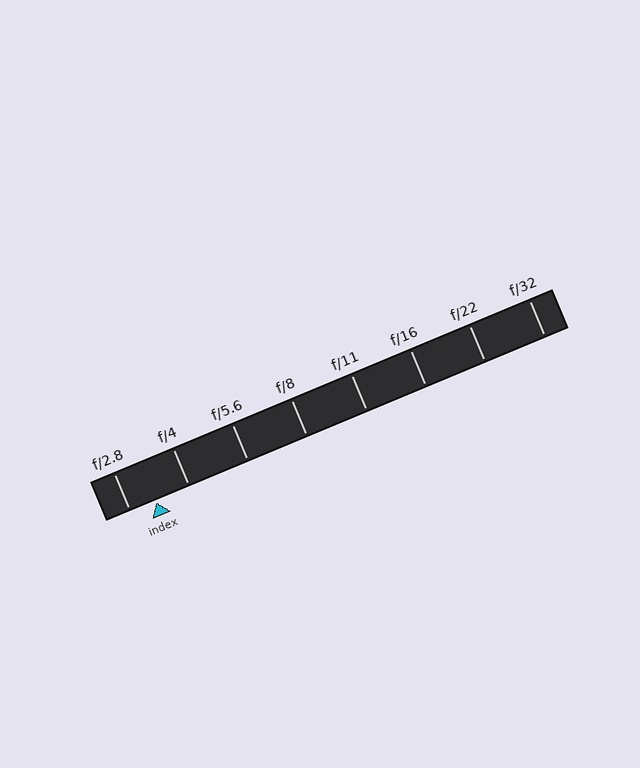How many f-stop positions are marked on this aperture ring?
There are 8 f-stop positions marked.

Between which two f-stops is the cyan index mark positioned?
The index mark is between f/2.8 and f/4.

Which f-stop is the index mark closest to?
The index mark is closest to f/2.8.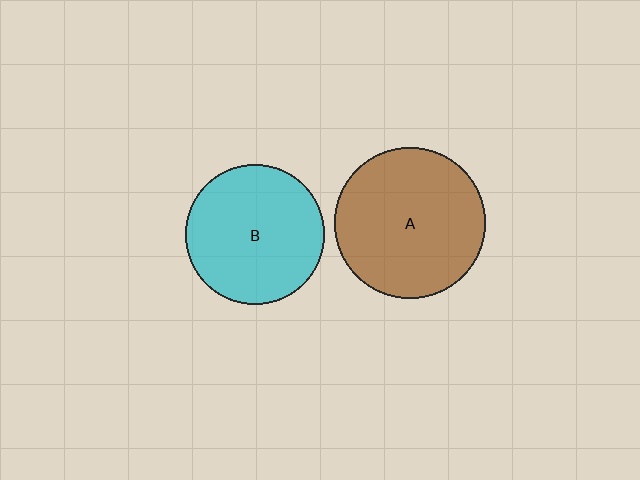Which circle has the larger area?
Circle A (brown).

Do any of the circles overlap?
No, none of the circles overlap.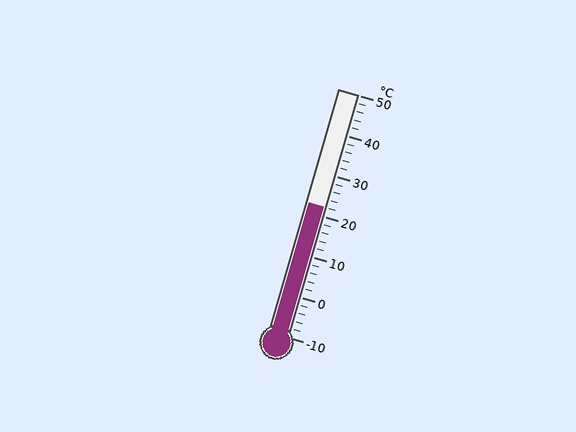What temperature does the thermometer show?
The thermometer shows approximately 22°C.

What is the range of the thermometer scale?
The thermometer scale ranges from -10°C to 50°C.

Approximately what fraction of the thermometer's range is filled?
The thermometer is filled to approximately 55% of its range.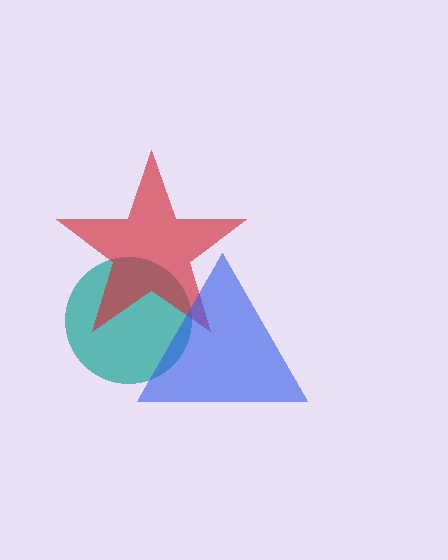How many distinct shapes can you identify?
There are 3 distinct shapes: a teal circle, a red star, a blue triangle.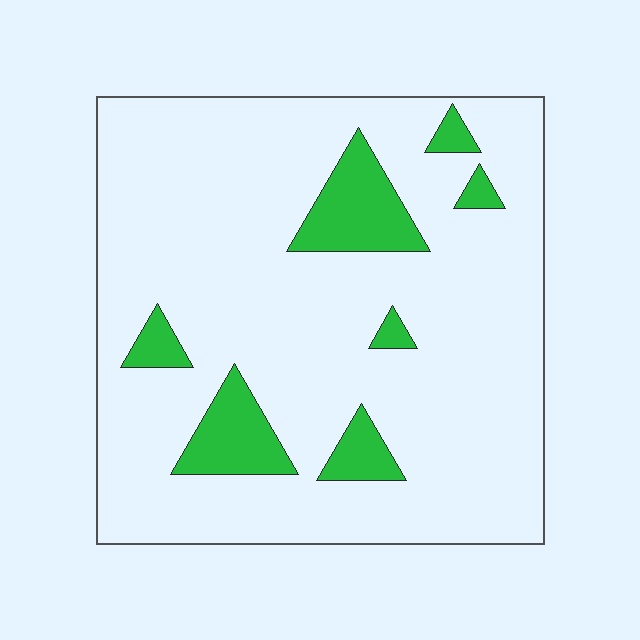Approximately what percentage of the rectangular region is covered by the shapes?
Approximately 15%.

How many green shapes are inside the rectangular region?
7.